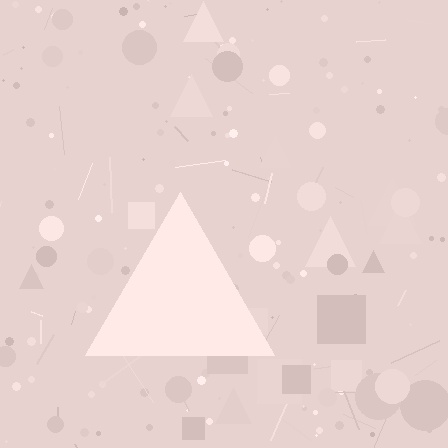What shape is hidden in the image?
A triangle is hidden in the image.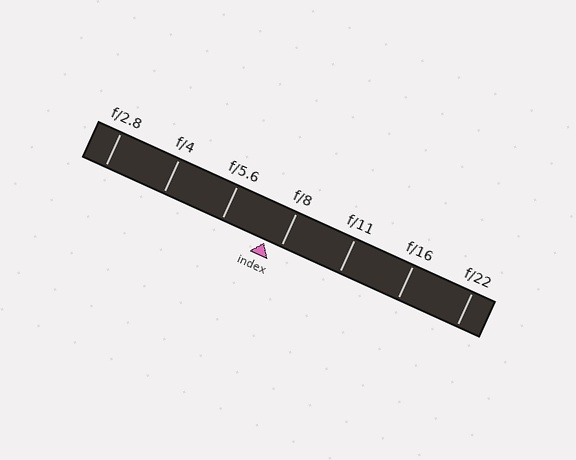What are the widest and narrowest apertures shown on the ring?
The widest aperture shown is f/2.8 and the narrowest is f/22.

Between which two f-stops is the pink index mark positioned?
The index mark is between f/5.6 and f/8.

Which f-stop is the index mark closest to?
The index mark is closest to f/8.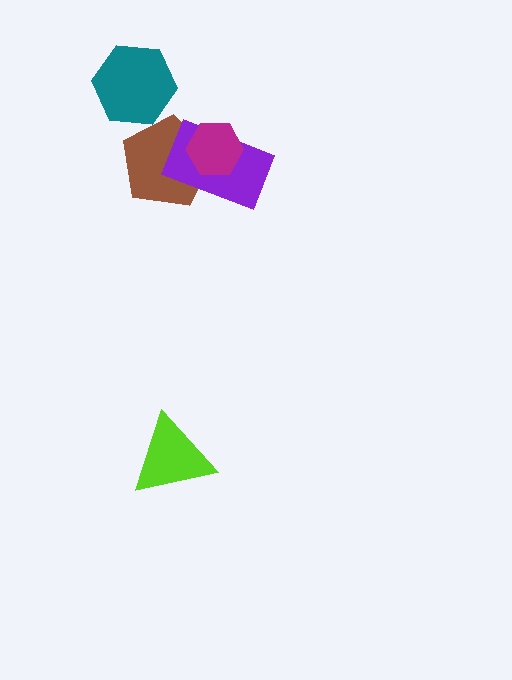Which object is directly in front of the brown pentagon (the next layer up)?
The purple rectangle is directly in front of the brown pentagon.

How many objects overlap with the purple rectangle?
2 objects overlap with the purple rectangle.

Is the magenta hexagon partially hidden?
No, no other shape covers it.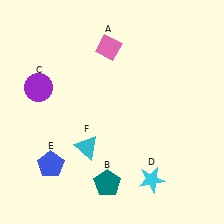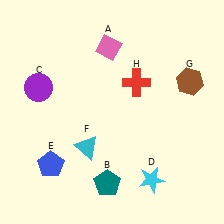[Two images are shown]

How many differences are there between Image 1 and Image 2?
There are 2 differences between the two images.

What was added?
A brown hexagon (G), a red cross (H) were added in Image 2.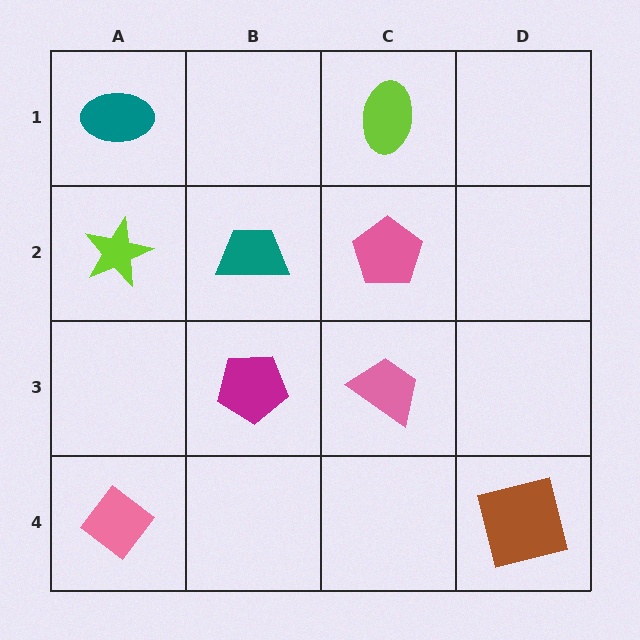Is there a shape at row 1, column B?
No, that cell is empty.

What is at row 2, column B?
A teal trapezoid.